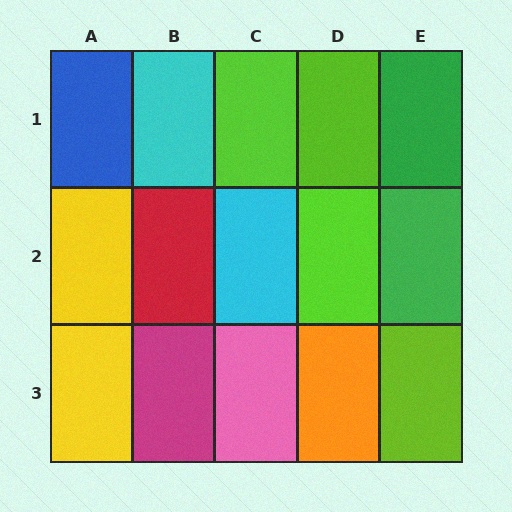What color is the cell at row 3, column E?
Lime.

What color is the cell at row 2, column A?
Yellow.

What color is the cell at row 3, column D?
Orange.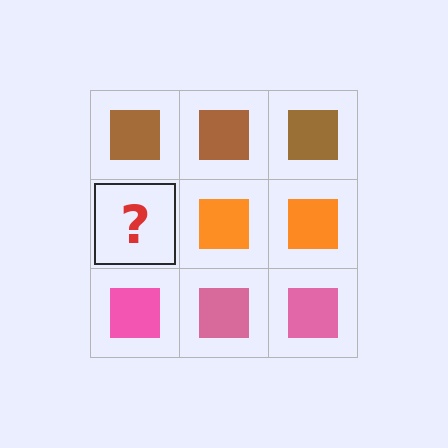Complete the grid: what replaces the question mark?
The question mark should be replaced with an orange square.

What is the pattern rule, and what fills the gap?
The rule is that each row has a consistent color. The gap should be filled with an orange square.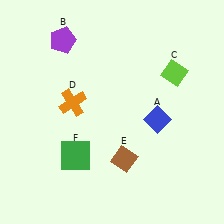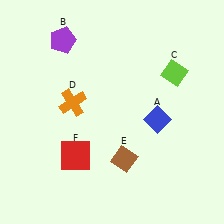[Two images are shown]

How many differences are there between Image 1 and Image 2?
There is 1 difference between the two images.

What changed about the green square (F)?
In Image 1, F is green. In Image 2, it changed to red.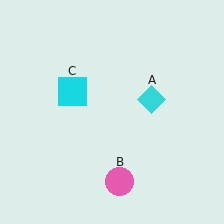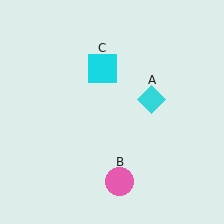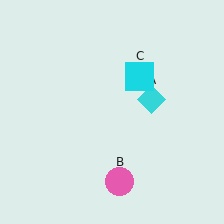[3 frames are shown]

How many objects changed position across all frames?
1 object changed position: cyan square (object C).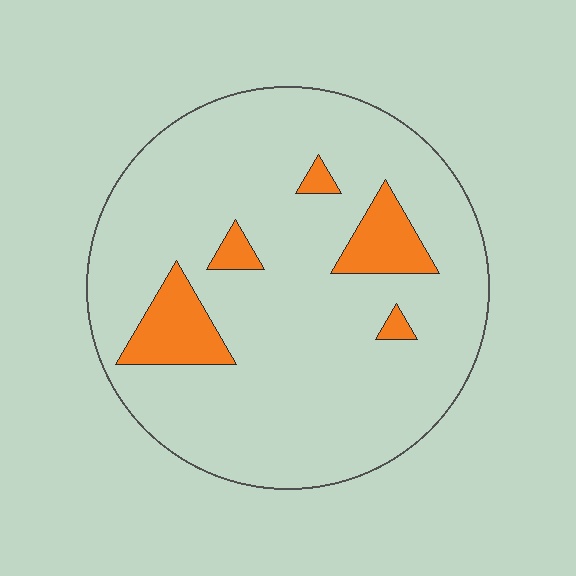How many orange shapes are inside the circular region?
5.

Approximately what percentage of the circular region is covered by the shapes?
Approximately 10%.